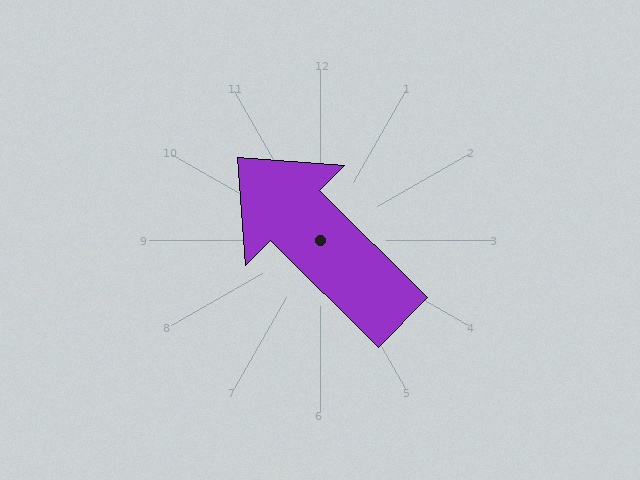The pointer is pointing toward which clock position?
Roughly 10 o'clock.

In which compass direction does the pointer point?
Northwest.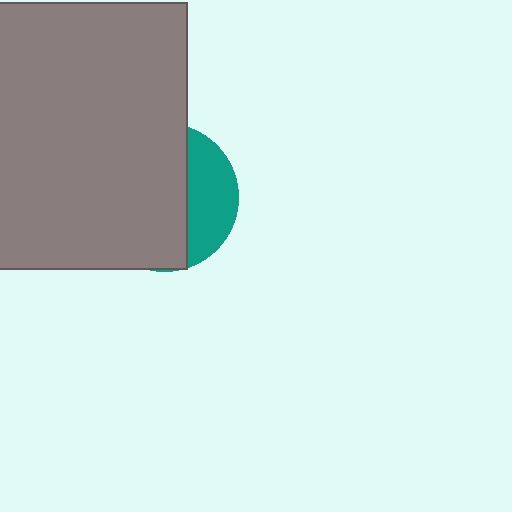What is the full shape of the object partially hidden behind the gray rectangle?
The partially hidden object is a teal circle.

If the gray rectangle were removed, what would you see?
You would see the complete teal circle.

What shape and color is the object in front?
The object in front is a gray rectangle.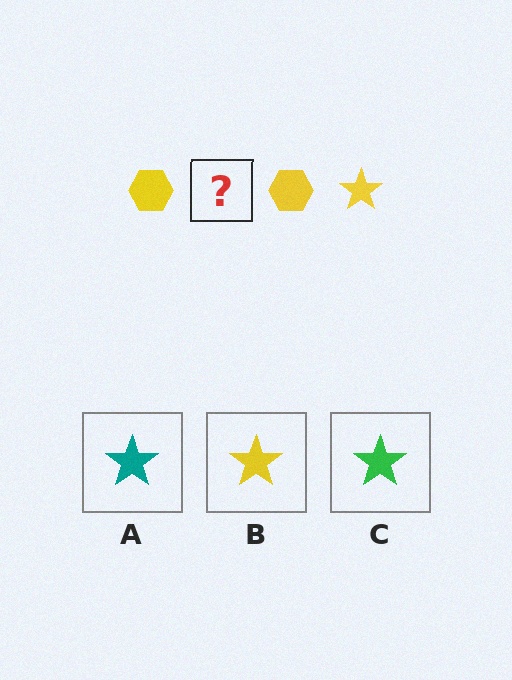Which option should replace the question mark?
Option B.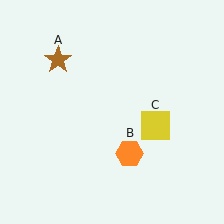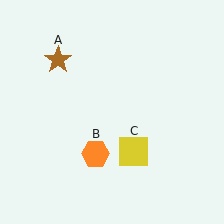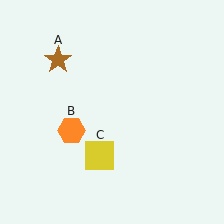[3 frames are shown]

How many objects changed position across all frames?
2 objects changed position: orange hexagon (object B), yellow square (object C).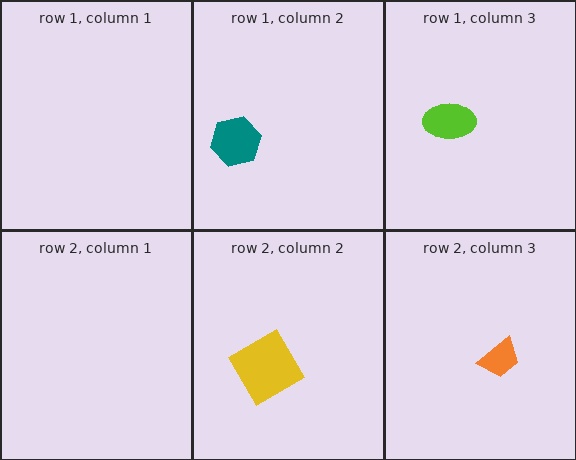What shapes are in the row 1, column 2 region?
The teal hexagon.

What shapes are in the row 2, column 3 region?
The orange trapezoid.